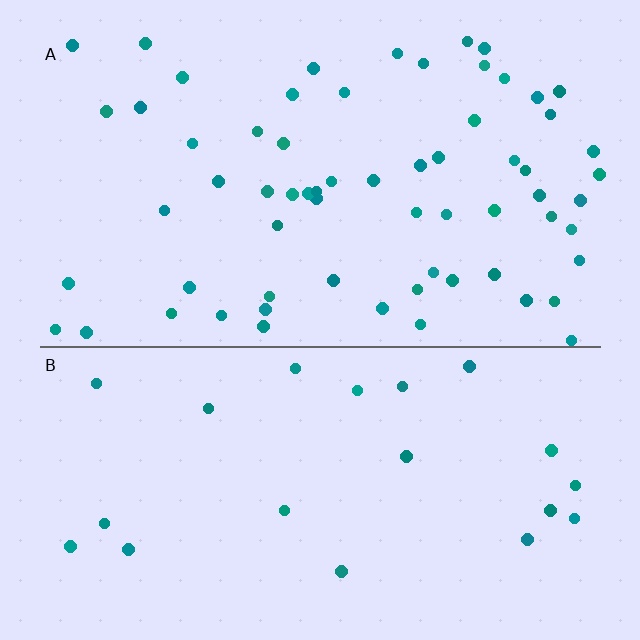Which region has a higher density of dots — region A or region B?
A (the top).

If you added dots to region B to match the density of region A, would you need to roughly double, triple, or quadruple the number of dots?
Approximately triple.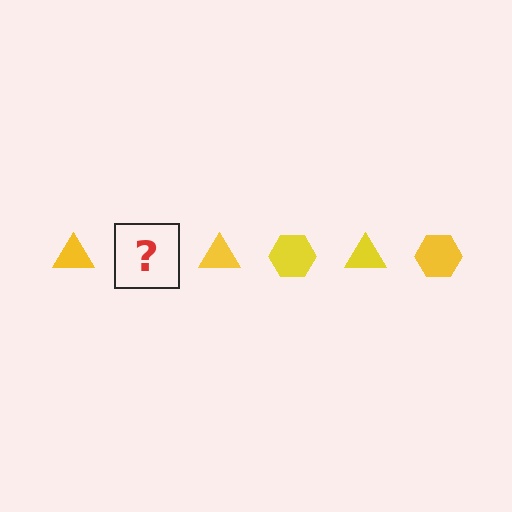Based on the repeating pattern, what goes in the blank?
The blank should be a yellow hexagon.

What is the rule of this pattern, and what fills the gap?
The rule is that the pattern cycles through triangle, hexagon shapes in yellow. The gap should be filled with a yellow hexagon.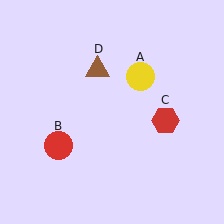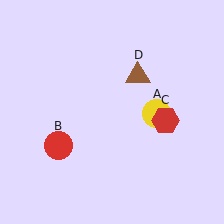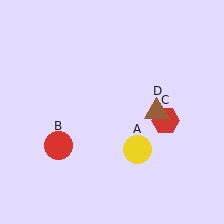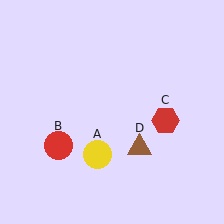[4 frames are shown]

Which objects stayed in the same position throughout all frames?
Red circle (object B) and red hexagon (object C) remained stationary.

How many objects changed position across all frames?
2 objects changed position: yellow circle (object A), brown triangle (object D).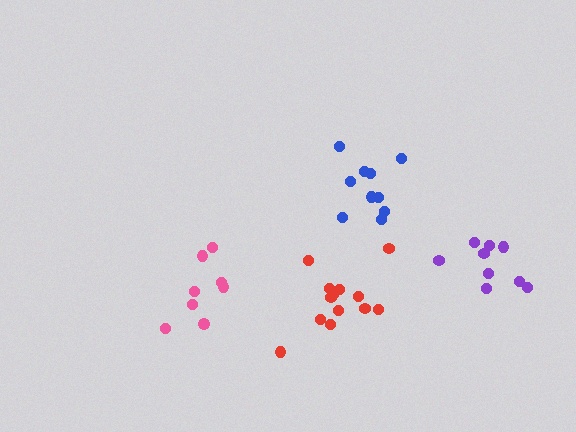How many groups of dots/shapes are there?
There are 4 groups.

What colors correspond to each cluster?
The clusters are colored: purple, pink, red, blue.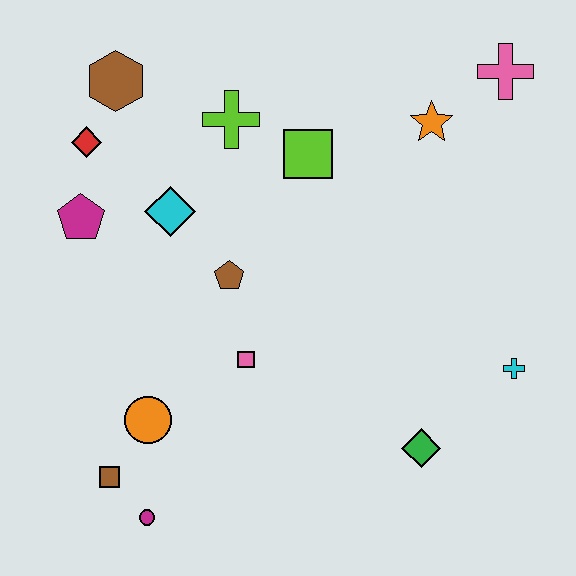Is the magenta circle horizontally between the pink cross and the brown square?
Yes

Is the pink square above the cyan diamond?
No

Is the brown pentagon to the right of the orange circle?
Yes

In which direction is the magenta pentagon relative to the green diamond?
The magenta pentagon is to the left of the green diamond.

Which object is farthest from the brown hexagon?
The cyan cross is farthest from the brown hexagon.